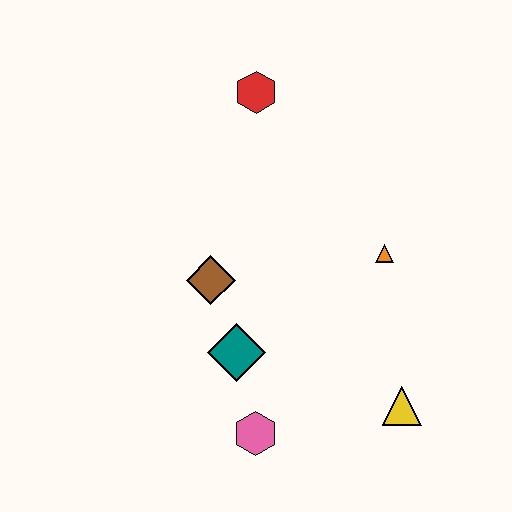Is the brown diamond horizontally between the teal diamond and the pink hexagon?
No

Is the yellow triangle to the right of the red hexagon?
Yes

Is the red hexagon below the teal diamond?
No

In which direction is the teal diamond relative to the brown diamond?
The teal diamond is below the brown diamond.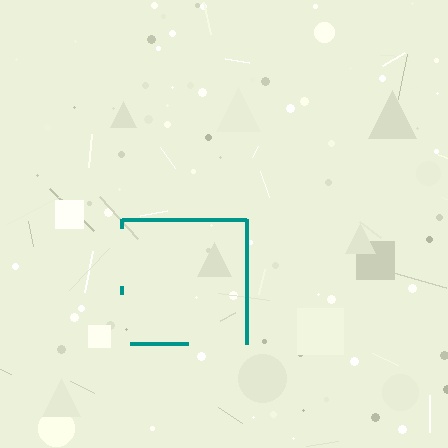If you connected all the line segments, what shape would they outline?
They would outline a square.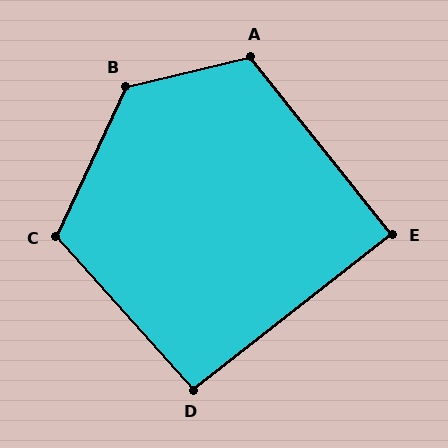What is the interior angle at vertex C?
Approximately 113 degrees (obtuse).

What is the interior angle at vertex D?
Approximately 94 degrees (approximately right).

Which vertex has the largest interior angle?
B, at approximately 128 degrees.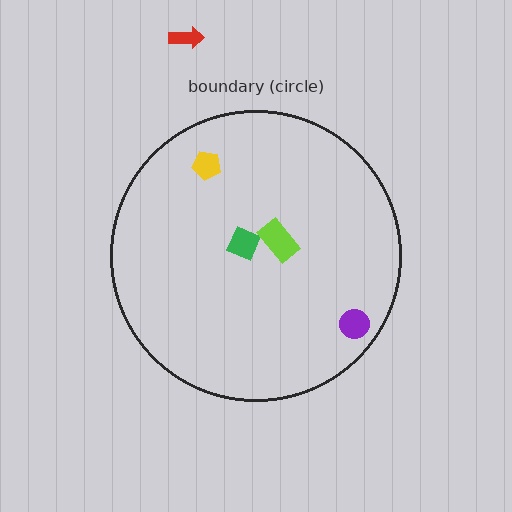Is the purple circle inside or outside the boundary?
Inside.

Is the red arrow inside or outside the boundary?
Outside.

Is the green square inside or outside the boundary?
Inside.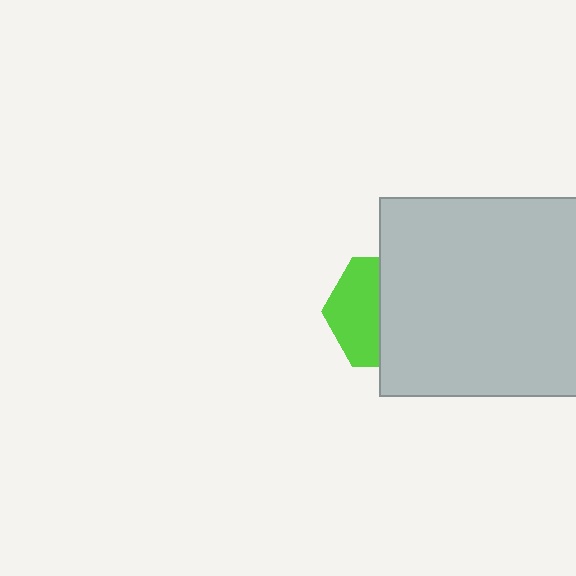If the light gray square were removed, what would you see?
You would see the complete lime hexagon.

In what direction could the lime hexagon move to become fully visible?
The lime hexagon could move left. That would shift it out from behind the light gray square entirely.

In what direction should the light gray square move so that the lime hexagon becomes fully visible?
The light gray square should move right. That is the shortest direction to clear the overlap and leave the lime hexagon fully visible.